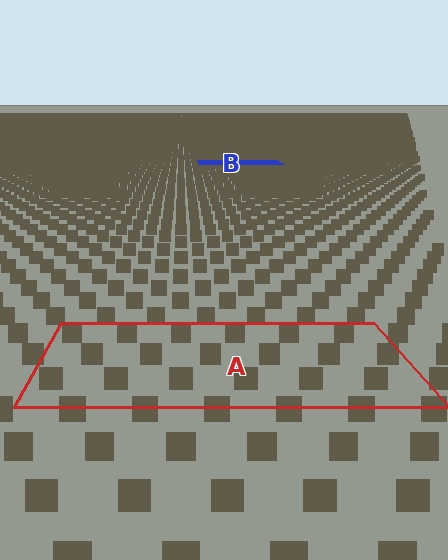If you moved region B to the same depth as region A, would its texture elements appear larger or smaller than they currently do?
They would appear larger. At a closer depth, the same texture elements are projected at a bigger on-screen size.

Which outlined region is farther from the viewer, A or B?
Region B is farther from the viewer — the texture elements inside it appear smaller and more densely packed.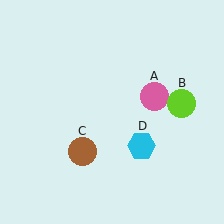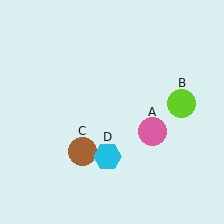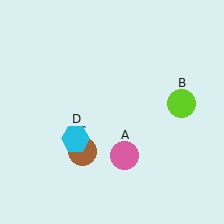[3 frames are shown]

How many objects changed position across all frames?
2 objects changed position: pink circle (object A), cyan hexagon (object D).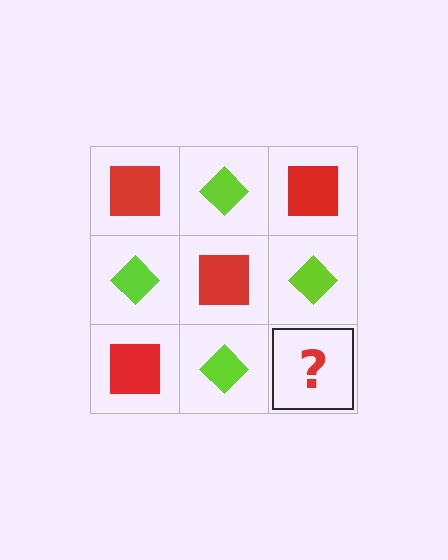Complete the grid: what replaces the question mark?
The question mark should be replaced with a red square.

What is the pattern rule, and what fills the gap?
The rule is that it alternates red square and lime diamond in a checkerboard pattern. The gap should be filled with a red square.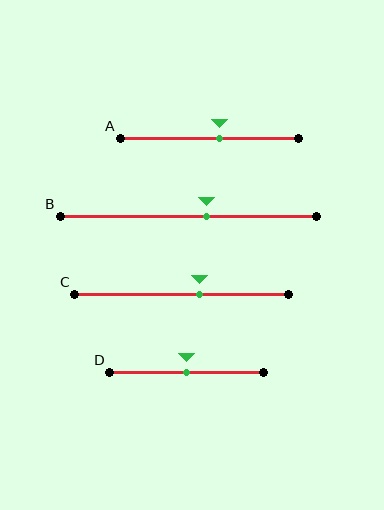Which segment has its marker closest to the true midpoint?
Segment D has its marker closest to the true midpoint.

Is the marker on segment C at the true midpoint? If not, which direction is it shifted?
No, the marker on segment C is shifted to the right by about 8% of the segment length.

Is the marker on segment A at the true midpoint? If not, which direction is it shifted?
No, the marker on segment A is shifted to the right by about 6% of the segment length.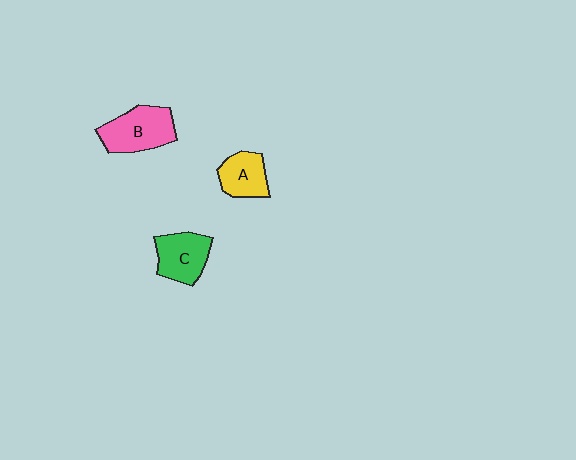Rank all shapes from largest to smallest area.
From largest to smallest: B (pink), C (green), A (yellow).